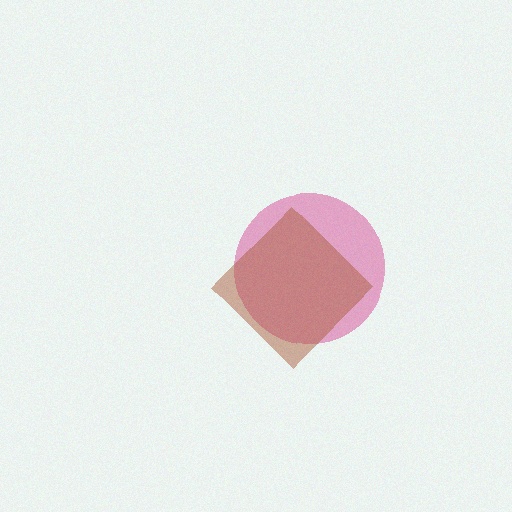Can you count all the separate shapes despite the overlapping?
Yes, there are 2 separate shapes.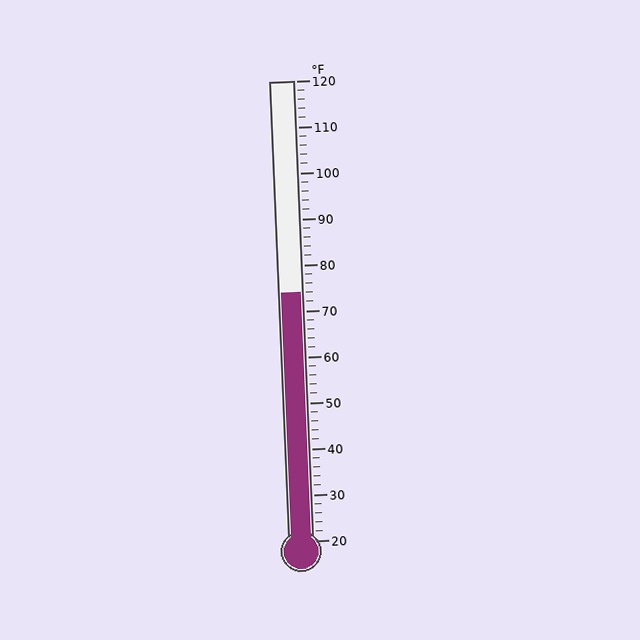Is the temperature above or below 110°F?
The temperature is below 110°F.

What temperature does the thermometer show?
The thermometer shows approximately 74°F.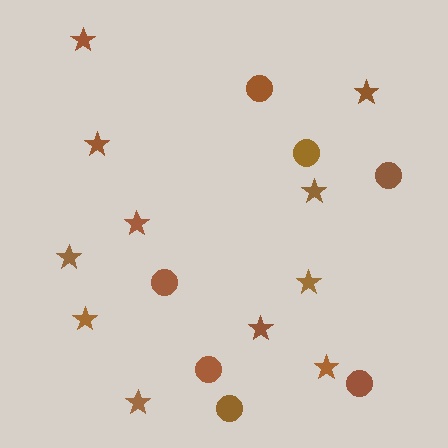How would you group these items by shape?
There are 2 groups: one group of stars (11) and one group of circles (7).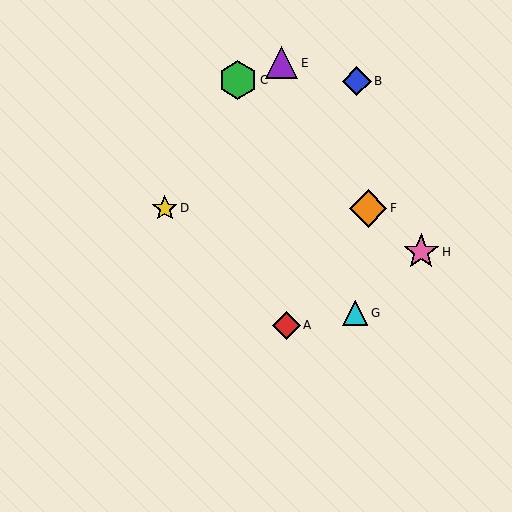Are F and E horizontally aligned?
No, F is at y≈208 and E is at y≈63.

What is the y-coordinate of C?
Object C is at y≈80.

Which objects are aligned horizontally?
Objects D, F are aligned horizontally.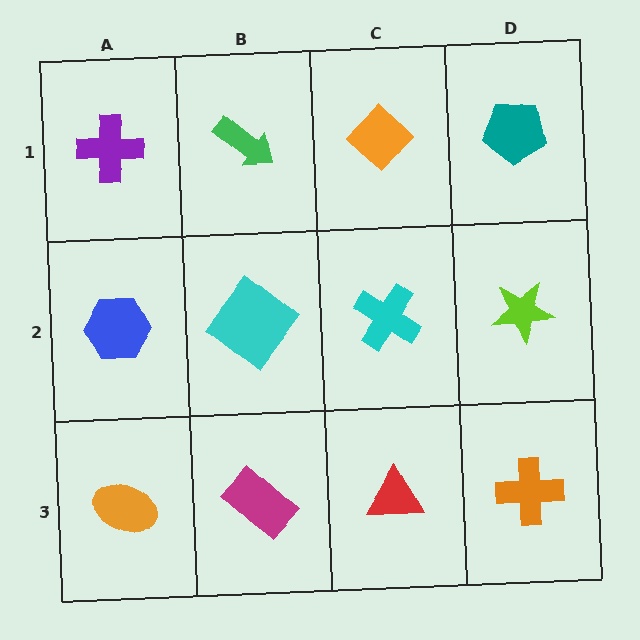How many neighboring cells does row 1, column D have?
2.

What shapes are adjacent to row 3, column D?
A lime star (row 2, column D), a red triangle (row 3, column C).